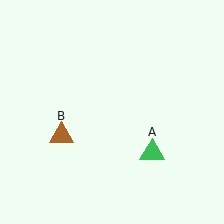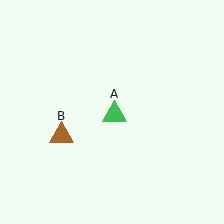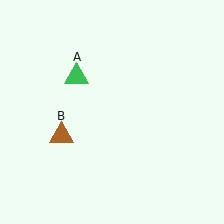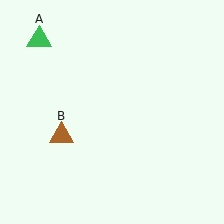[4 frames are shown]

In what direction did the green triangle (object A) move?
The green triangle (object A) moved up and to the left.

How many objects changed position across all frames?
1 object changed position: green triangle (object A).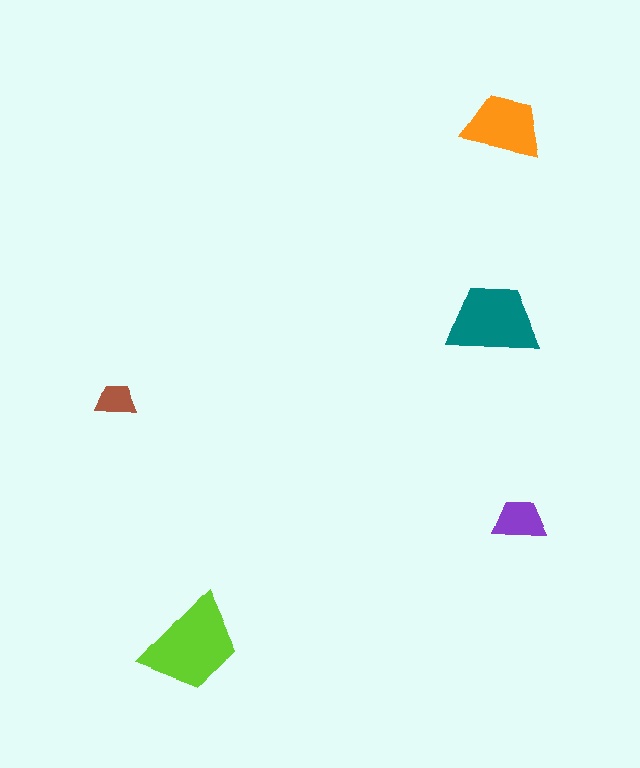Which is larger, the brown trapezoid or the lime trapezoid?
The lime one.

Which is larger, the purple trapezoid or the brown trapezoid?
The purple one.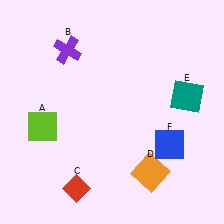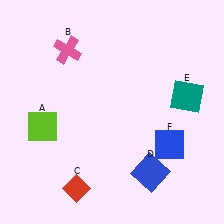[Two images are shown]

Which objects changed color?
B changed from purple to pink. D changed from orange to blue.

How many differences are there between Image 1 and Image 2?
There are 2 differences between the two images.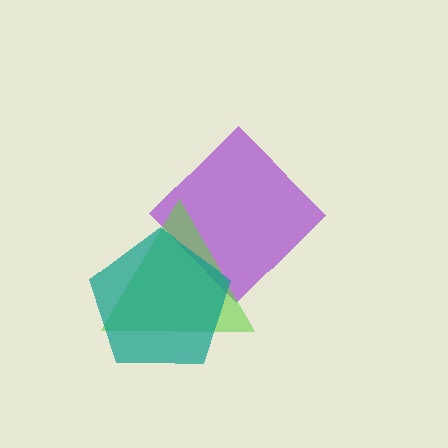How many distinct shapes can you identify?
There are 3 distinct shapes: a purple diamond, a lime triangle, a teal pentagon.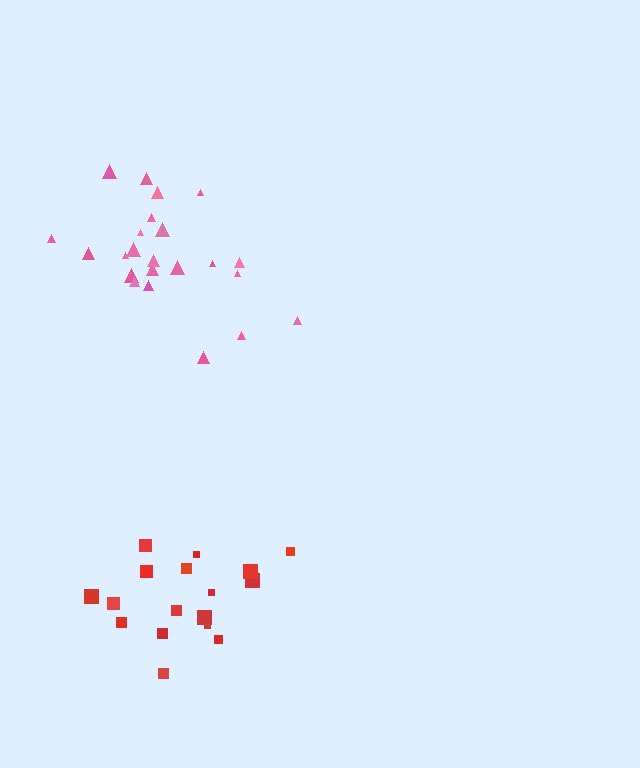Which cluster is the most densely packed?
Pink.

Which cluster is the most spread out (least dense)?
Red.